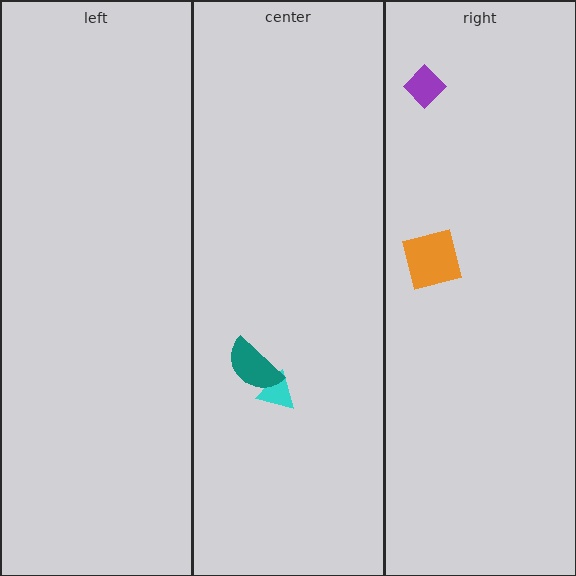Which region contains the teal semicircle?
The center region.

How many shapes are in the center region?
2.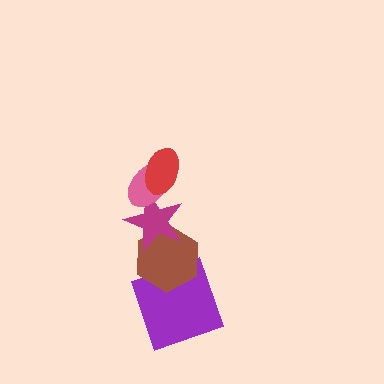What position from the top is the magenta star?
The magenta star is 3rd from the top.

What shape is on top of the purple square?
The brown hexagon is on top of the purple square.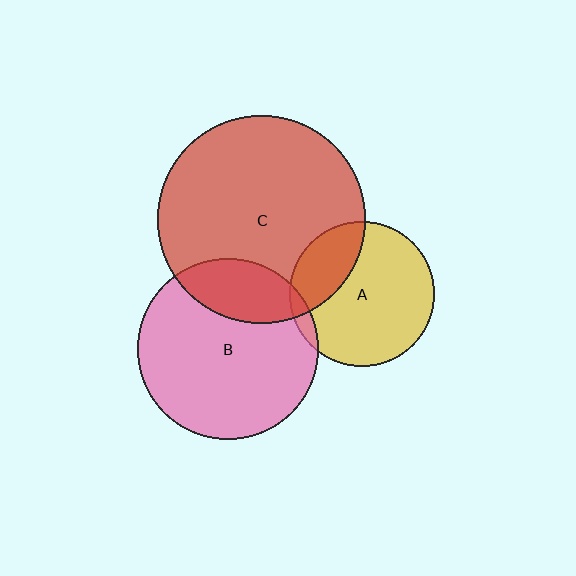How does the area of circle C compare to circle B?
Approximately 1.3 times.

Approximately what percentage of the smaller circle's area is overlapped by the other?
Approximately 25%.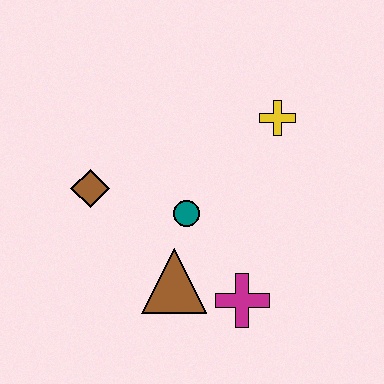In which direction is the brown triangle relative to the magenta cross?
The brown triangle is to the left of the magenta cross.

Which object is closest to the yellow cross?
The teal circle is closest to the yellow cross.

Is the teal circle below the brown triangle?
No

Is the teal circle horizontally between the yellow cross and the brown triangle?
Yes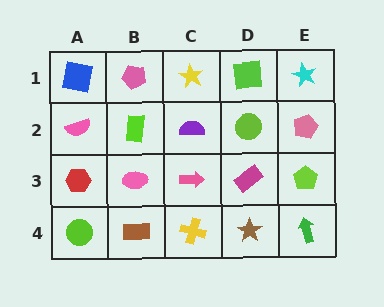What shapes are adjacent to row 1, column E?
A pink pentagon (row 2, column E), a lime square (row 1, column D).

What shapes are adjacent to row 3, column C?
A purple semicircle (row 2, column C), a yellow cross (row 4, column C), a pink ellipse (row 3, column B), a magenta rectangle (row 3, column D).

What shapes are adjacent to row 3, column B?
A lime rectangle (row 2, column B), a brown rectangle (row 4, column B), a red hexagon (row 3, column A), a pink arrow (row 3, column C).